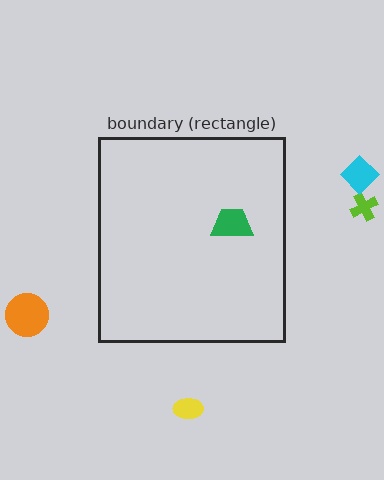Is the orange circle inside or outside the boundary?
Outside.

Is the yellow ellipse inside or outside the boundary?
Outside.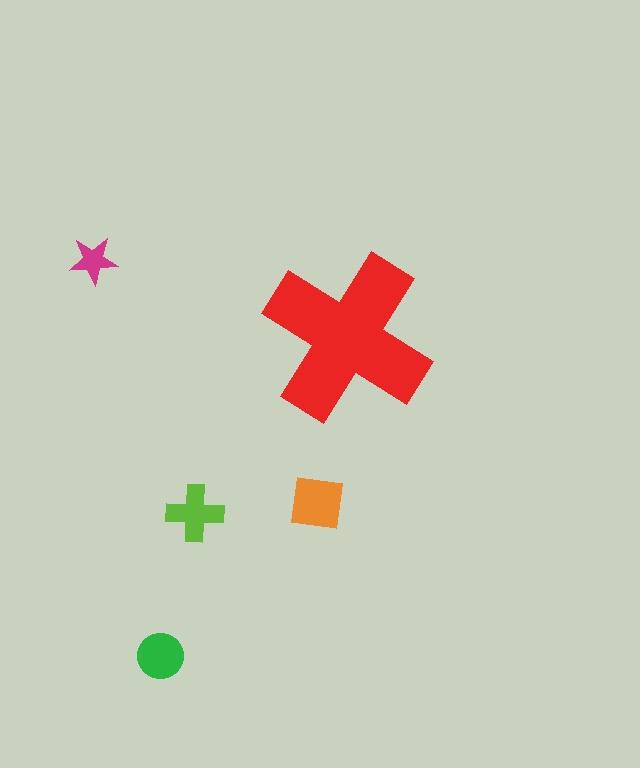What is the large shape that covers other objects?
A red cross.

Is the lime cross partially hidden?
No, the lime cross is fully visible.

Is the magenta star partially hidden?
No, the magenta star is fully visible.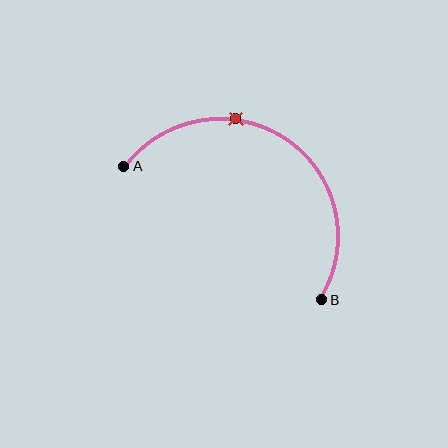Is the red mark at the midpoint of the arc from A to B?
No. The red mark lies on the arc but is closer to endpoint A. The arc midpoint would be at the point on the curve equidistant along the arc from both A and B.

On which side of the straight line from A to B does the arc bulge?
The arc bulges above and to the right of the straight line connecting A and B.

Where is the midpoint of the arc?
The arc midpoint is the point on the curve farthest from the straight line joining A and B. It sits above and to the right of that line.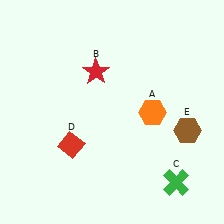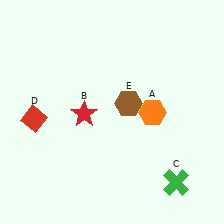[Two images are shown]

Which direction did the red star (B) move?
The red star (B) moved down.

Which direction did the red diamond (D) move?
The red diamond (D) moved left.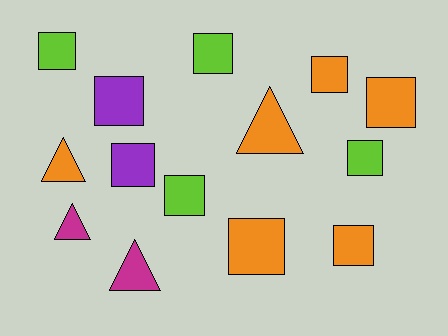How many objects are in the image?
There are 14 objects.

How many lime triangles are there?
There are no lime triangles.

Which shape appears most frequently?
Square, with 10 objects.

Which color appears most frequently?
Orange, with 6 objects.